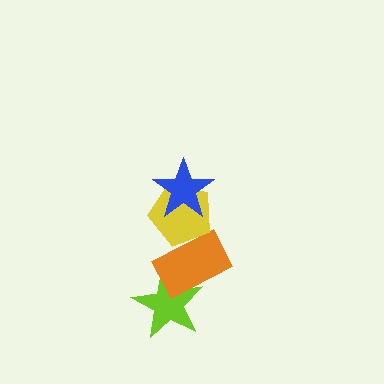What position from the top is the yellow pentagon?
The yellow pentagon is 2nd from the top.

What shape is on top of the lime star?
The orange rectangle is on top of the lime star.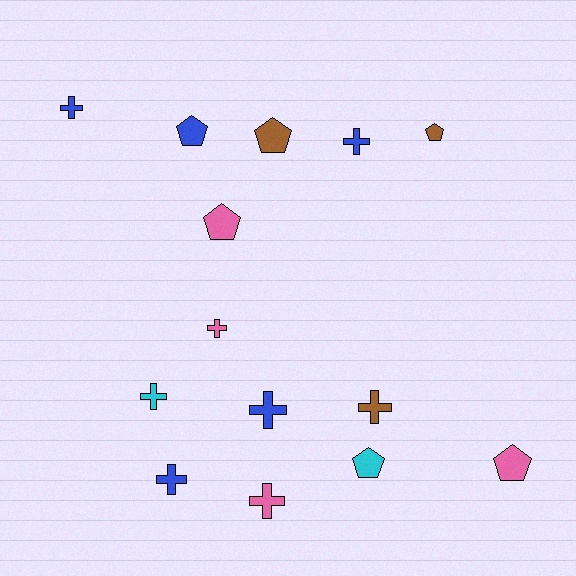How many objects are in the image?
There are 14 objects.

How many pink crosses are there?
There are 2 pink crosses.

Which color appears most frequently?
Blue, with 5 objects.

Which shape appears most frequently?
Cross, with 8 objects.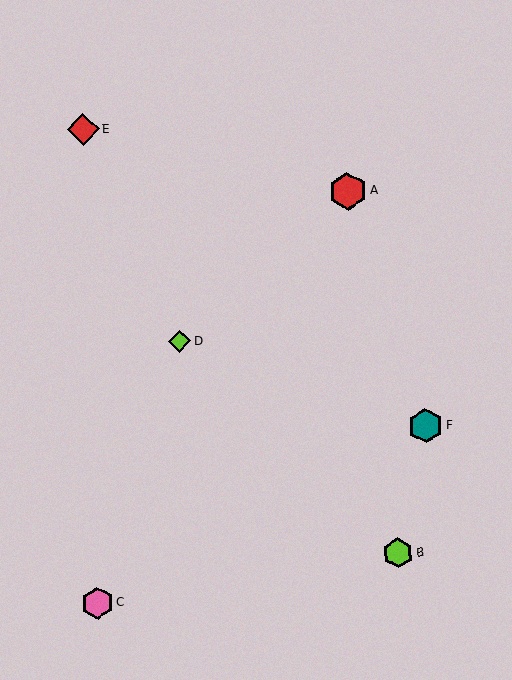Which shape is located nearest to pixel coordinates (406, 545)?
The lime hexagon (labeled B) at (398, 553) is nearest to that location.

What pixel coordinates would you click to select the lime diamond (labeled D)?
Click at (180, 341) to select the lime diamond D.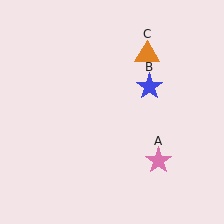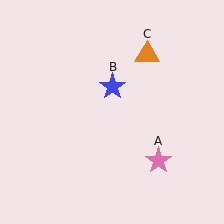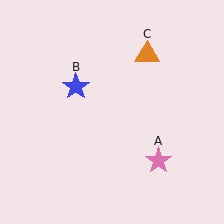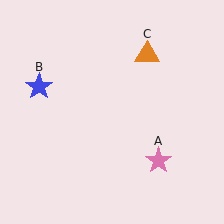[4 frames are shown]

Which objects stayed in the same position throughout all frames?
Pink star (object A) and orange triangle (object C) remained stationary.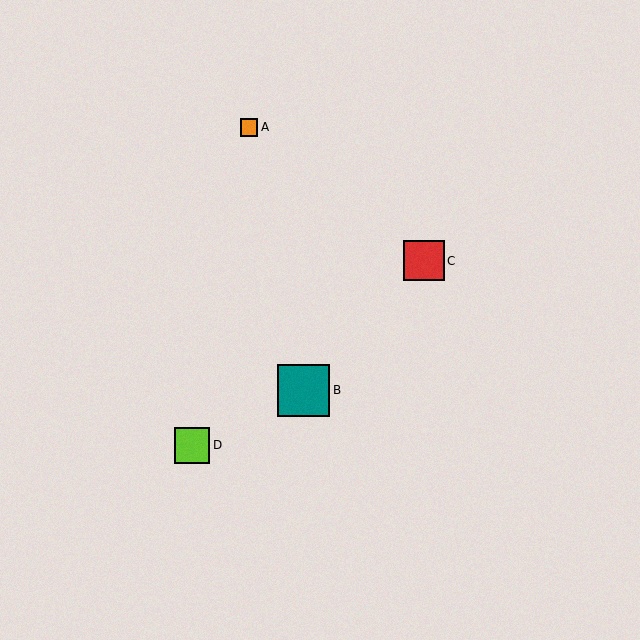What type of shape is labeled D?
Shape D is a lime square.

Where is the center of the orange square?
The center of the orange square is at (249, 127).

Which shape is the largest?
The teal square (labeled B) is the largest.